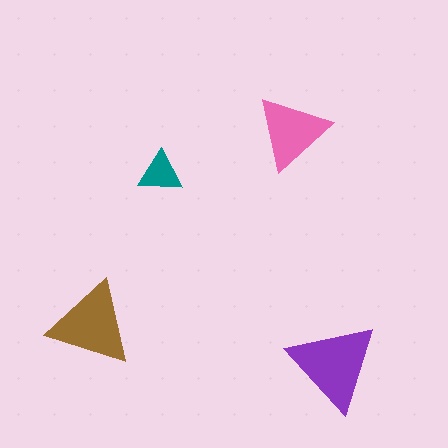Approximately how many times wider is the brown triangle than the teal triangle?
About 2 times wider.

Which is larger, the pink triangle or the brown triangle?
The brown one.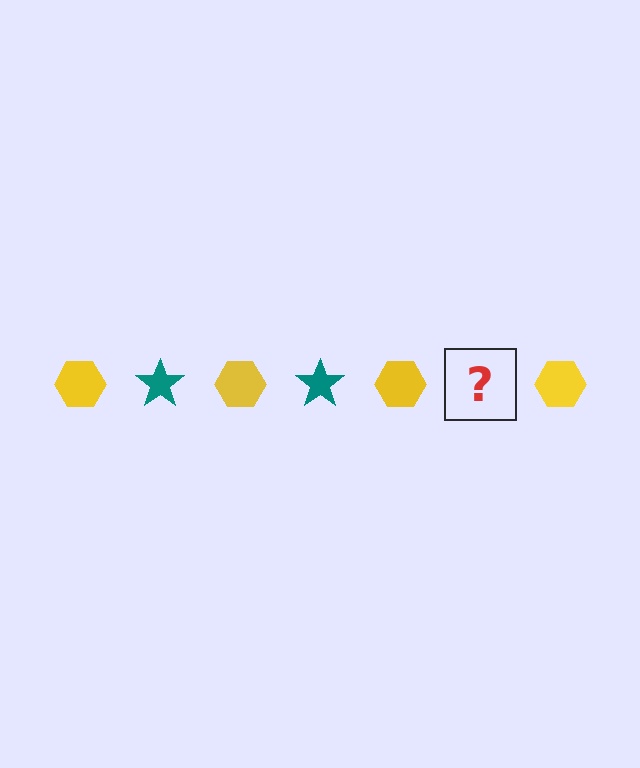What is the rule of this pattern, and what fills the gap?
The rule is that the pattern alternates between yellow hexagon and teal star. The gap should be filled with a teal star.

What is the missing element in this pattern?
The missing element is a teal star.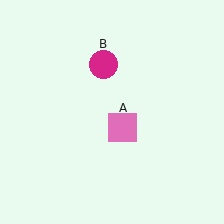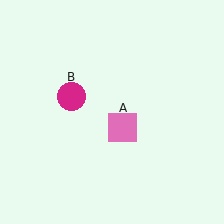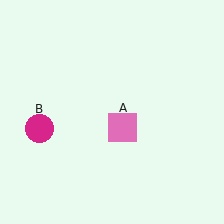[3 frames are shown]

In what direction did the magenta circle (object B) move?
The magenta circle (object B) moved down and to the left.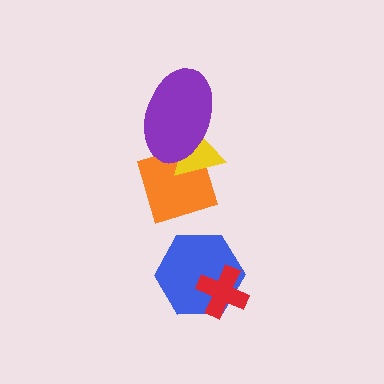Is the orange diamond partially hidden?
Yes, it is partially covered by another shape.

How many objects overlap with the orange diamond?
2 objects overlap with the orange diamond.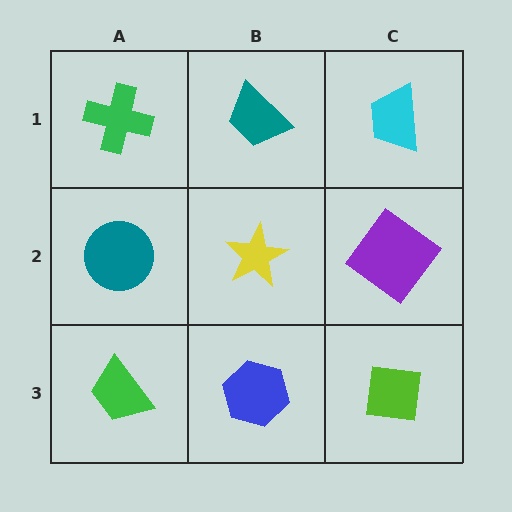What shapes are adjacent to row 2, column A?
A green cross (row 1, column A), a green trapezoid (row 3, column A), a yellow star (row 2, column B).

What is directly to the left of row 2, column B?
A teal circle.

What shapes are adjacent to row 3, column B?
A yellow star (row 2, column B), a green trapezoid (row 3, column A), a lime square (row 3, column C).